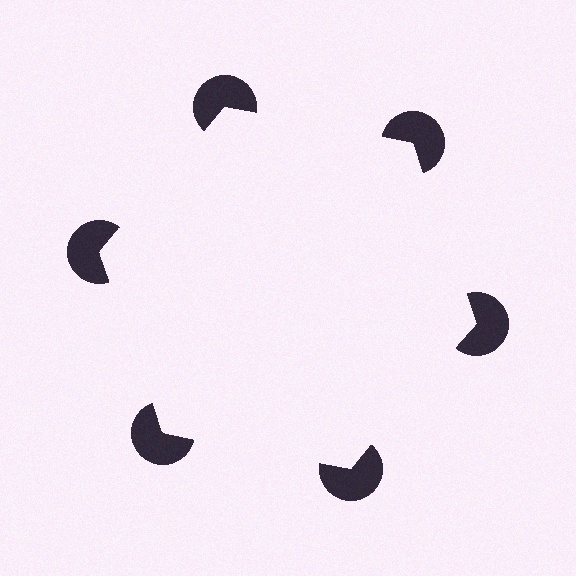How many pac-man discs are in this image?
There are 6 — one at each vertex of the illusory hexagon.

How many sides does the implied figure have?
6 sides.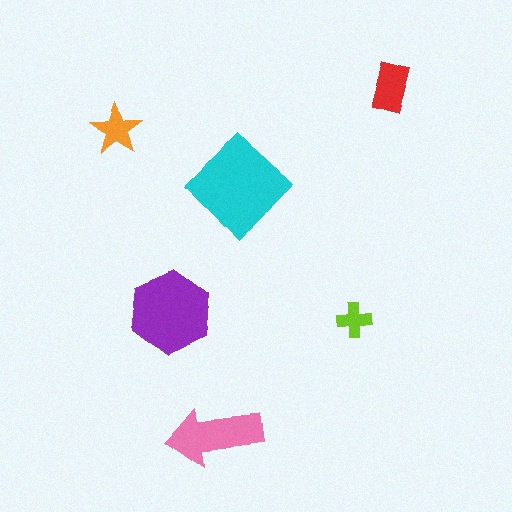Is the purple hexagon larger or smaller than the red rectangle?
Larger.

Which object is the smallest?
The lime cross.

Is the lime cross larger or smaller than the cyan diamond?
Smaller.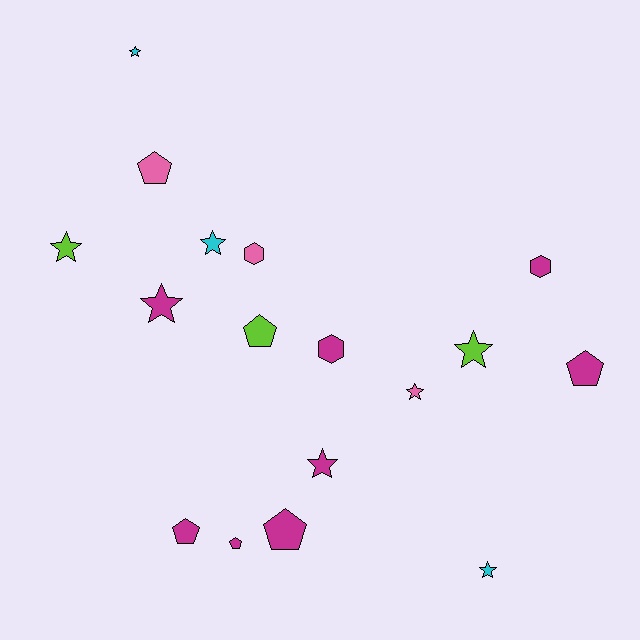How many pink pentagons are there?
There is 1 pink pentagon.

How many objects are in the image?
There are 17 objects.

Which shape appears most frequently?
Star, with 8 objects.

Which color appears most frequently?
Magenta, with 8 objects.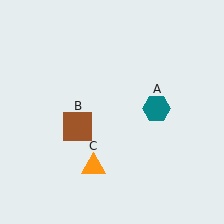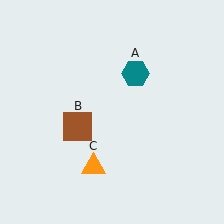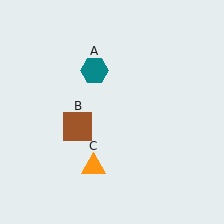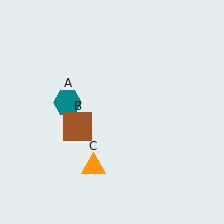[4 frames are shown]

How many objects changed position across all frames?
1 object changed position: teal hexagon (object A).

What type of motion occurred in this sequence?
The teal hexagon (object A) rotated counterclockwise around the center of the scene.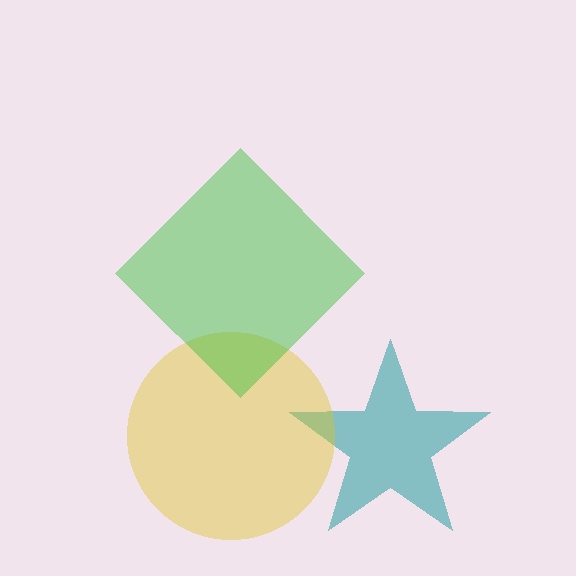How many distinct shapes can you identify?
There are 3 distinct shapes: a teal star, a yellow circle, a green diamond.